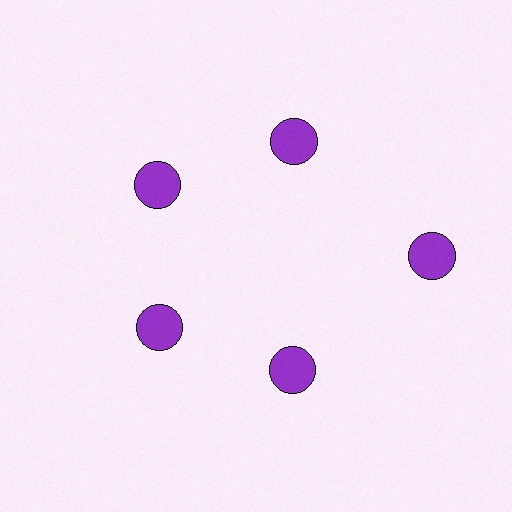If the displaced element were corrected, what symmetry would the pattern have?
It would have 5-fold rotational symmetry — the pattern would map onto itself every 72 degrees.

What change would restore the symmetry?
The symmetry would be restored by moving it inward, back onto the ring so that all 5 circles sit at equal angles and equal distance from the center.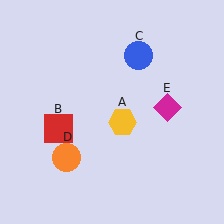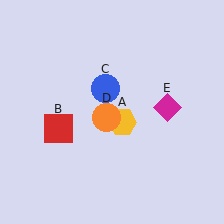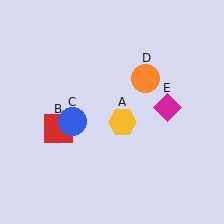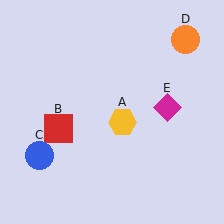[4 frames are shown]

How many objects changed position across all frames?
2 objects changed position: blue circle (object C), orange circle (object D).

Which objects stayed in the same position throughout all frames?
Yellow hexagon (object A) and red square (object B) and magenta diamond (object E) remained stationary.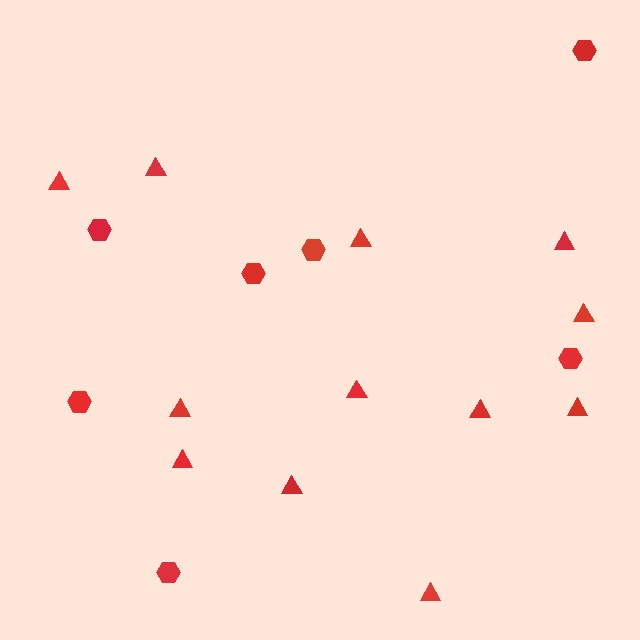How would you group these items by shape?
There are 2 groups: one group of hexagons (7) and one group of triangles (12).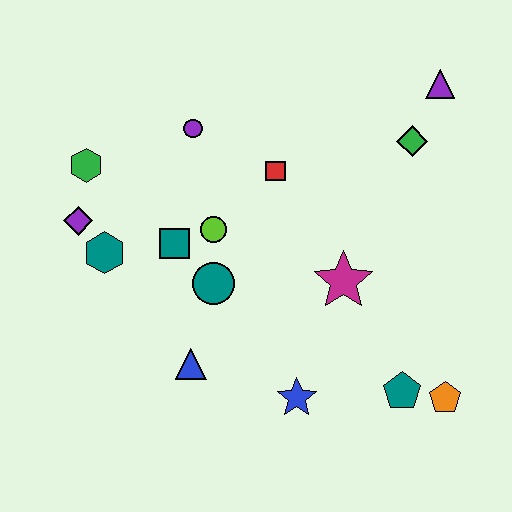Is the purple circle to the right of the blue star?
No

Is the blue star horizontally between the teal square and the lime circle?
No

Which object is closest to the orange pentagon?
The teal pentagon is closest to the orange pentagon.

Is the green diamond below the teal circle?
No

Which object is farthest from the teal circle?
The purple triangle is farthest from the teal circle.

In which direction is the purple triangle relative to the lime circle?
The purple triangle is to the right of the lime circle.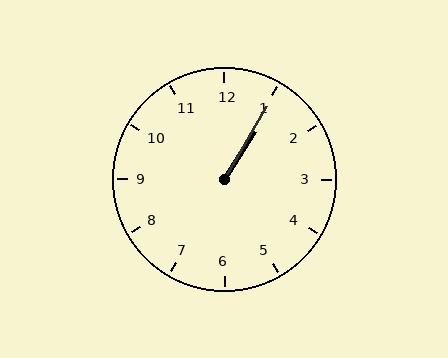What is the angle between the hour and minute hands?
Approximately 2 degrees.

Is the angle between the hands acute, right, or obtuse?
It is acute.